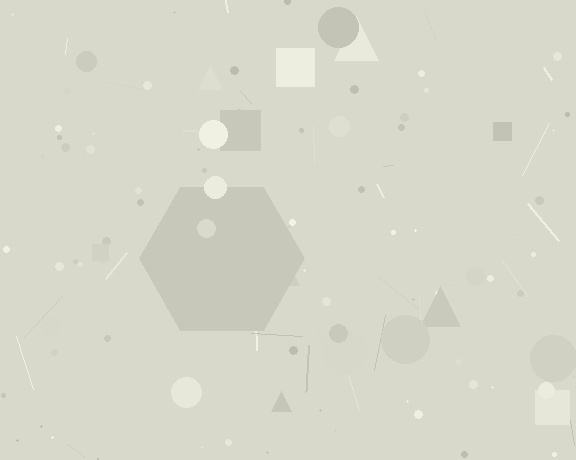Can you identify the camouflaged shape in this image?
The camouflaged shape is a hexagon.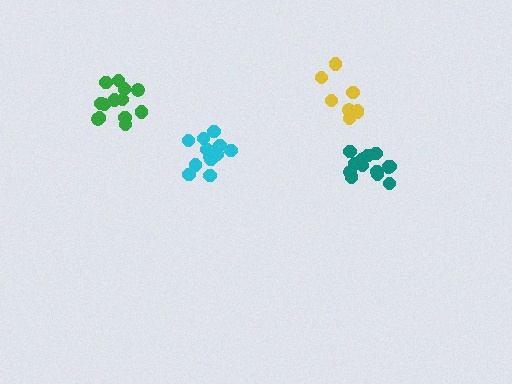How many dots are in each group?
Group 1: 14 dots, Group 2: 13 dots, Group 3: 14 dots, Group 4: 8 dots (49 total).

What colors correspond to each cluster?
The clusters are colored: green, cyan, teal, yellow.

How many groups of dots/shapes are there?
There are 4 groups.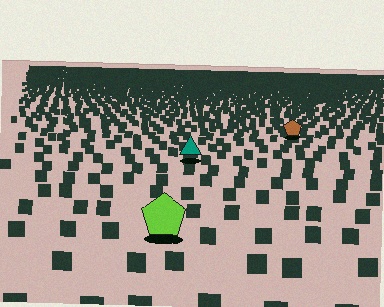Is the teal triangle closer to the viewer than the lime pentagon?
No. The lime pentagon is closer — you can tell from the texture gradient: the ground texture is coarser near it.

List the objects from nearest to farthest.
From nearest to farthest: the lime pentagon, the teal triangle, the brown pentagon.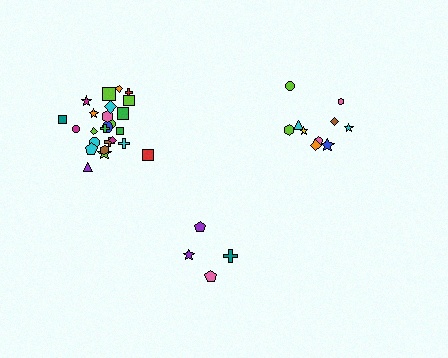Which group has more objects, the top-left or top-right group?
The top-left group.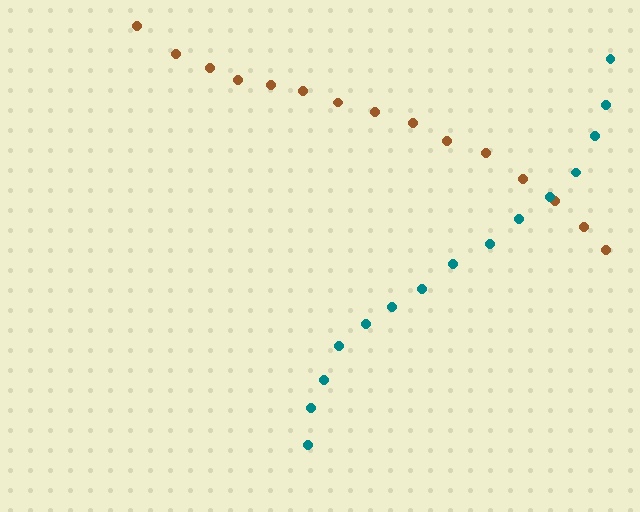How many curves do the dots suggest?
There are 2 distinct paths.